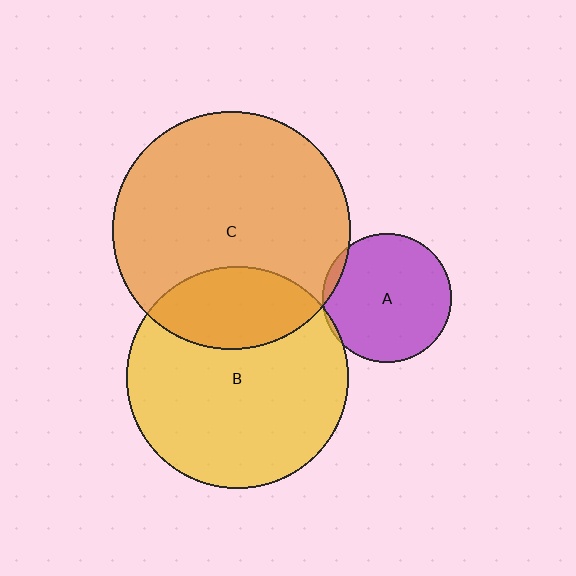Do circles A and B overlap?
Yes.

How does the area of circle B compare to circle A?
Approximately 3.0 times.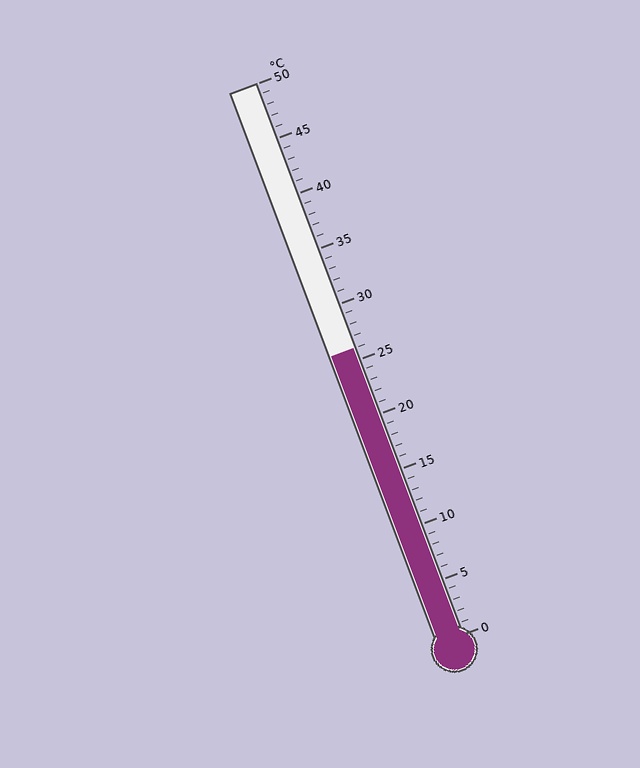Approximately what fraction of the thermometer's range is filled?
The thermometer is filled to approximately 50% of its range.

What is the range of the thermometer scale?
The thermometer scale ranges from 0°C to 50°C.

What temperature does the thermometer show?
The thermometer shows approximately 26°C.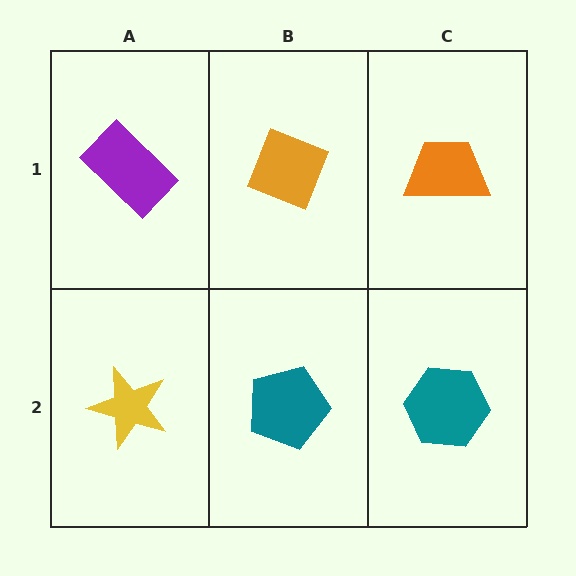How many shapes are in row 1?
3 shapes.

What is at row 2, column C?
A teal hexagon.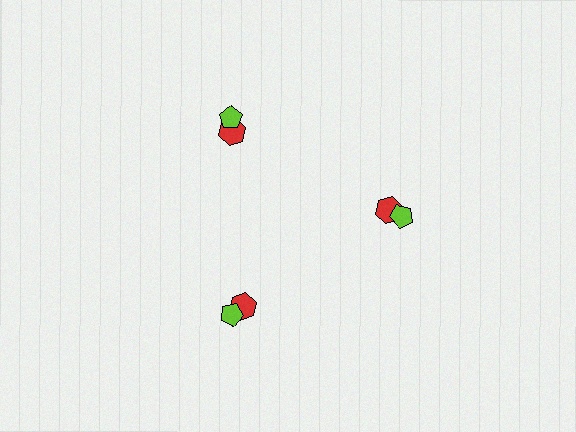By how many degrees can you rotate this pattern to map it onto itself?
The pattern maps onto itself every 120 degrees of rotation.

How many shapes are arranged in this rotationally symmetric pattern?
There are 6 shapes, arranged in 3 groups of 2.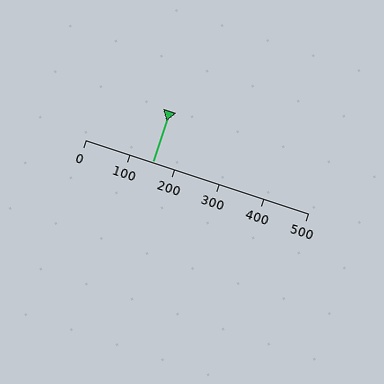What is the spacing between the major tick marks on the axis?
The major ticks are spaced 100 apart.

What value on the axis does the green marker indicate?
The marker indicates approximately 150.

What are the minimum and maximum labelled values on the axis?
The axis runs from 0 to 500.